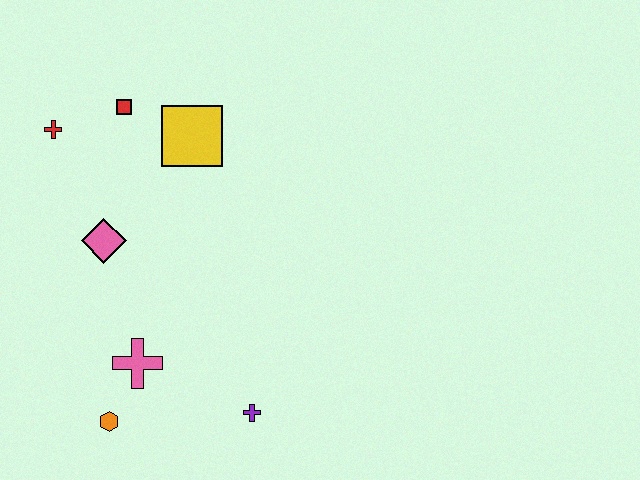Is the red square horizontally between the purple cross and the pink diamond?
Yes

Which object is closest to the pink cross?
The orange hexagon is closest to the pink cross.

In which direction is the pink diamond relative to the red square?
The pink diamond is below the red square.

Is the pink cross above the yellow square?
No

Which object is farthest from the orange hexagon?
The red square is farthest from the orange hexagon.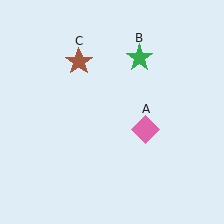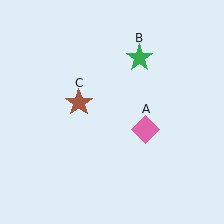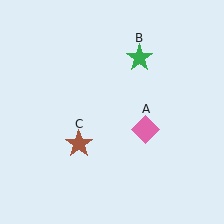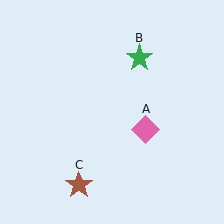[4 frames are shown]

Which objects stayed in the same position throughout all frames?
Pink diamond (object A) and green star (object B) remained stationary.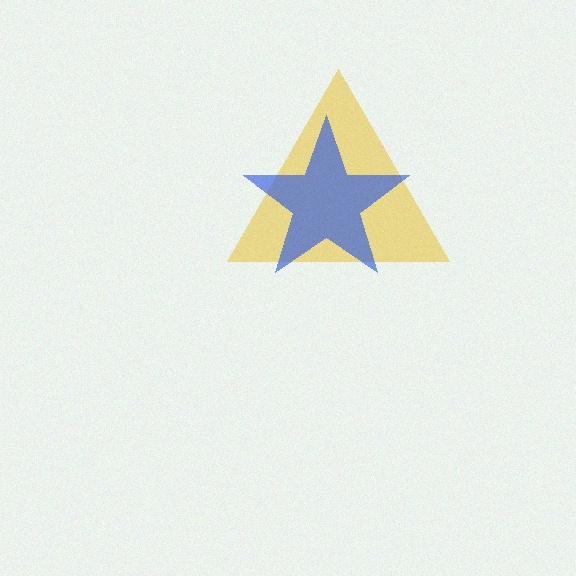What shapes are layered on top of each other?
The layered shapes are: a yellow triangle, a blue star.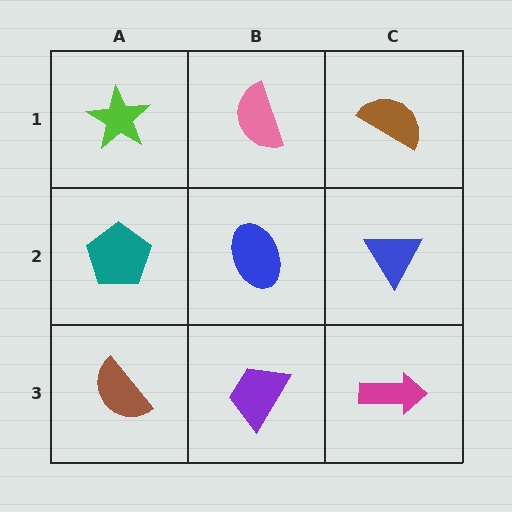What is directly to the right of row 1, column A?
A pink semicircle.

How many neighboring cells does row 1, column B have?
3.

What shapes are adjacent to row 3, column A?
A teal pentagon (row 2, column A), a purple trapezoid (row 3, column B).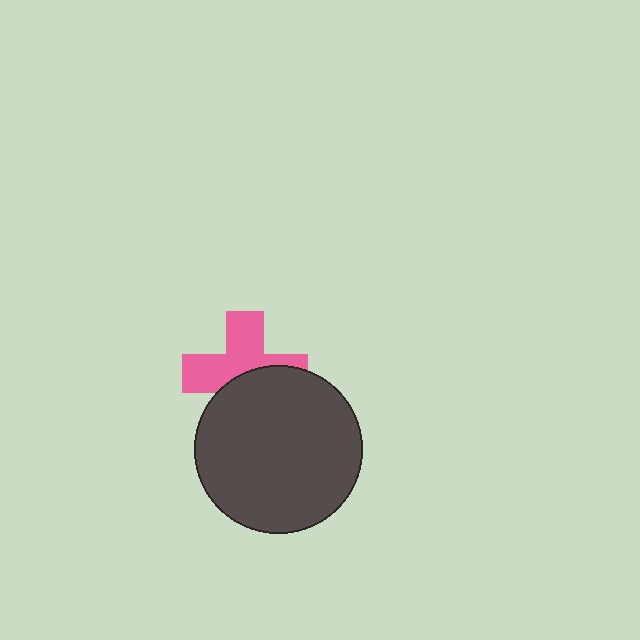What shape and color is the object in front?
The object in front is a dark gray circle.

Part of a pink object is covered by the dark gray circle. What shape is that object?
It is a cross.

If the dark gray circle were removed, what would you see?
You would see the complete pink cross.